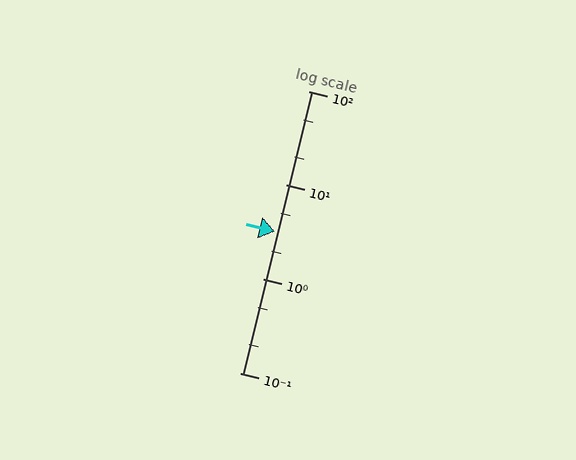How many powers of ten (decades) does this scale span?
The scale spans 3 decades, from 0.1 to 100.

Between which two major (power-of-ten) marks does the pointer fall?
The pointer is between 1 and 10.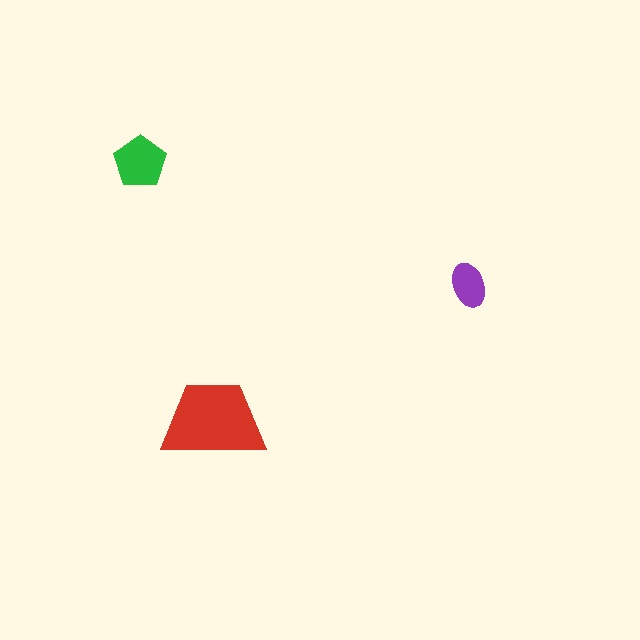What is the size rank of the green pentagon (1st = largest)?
2nd.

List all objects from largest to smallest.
The red trapezoid, the green pentagon, the purple ellipse.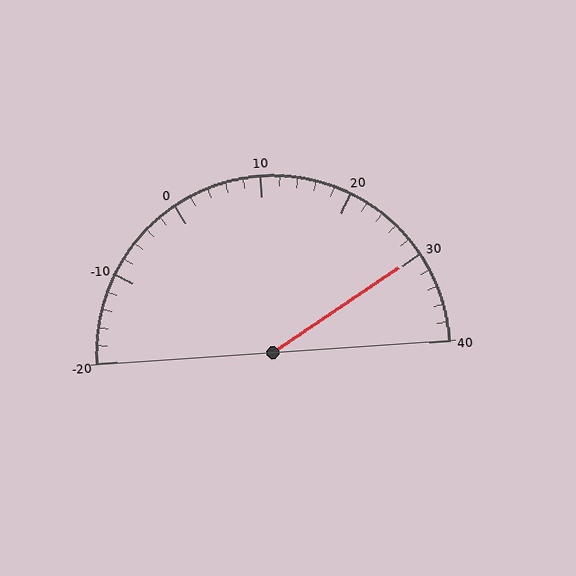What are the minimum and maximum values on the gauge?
The gauge ranges from -20 to 40.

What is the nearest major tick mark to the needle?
The nearest major tick mark is 30.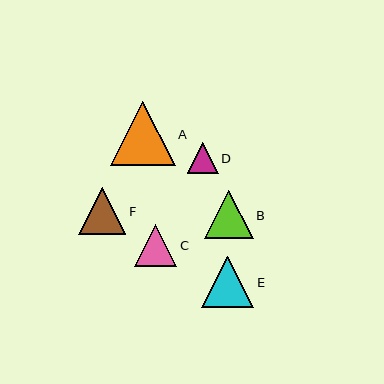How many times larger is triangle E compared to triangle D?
Triangle E is approximately 1.7 times the size of triangle D.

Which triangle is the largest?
Triangle A is the largest with a size of approximately 64 pixels.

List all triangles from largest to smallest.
From largest to smallest: A, E, B, F, C, D.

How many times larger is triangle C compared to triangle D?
Triangle C is approximately 1.4 times the size of triangle D.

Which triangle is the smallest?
Triangle D is the smallest with a size of approximately 31 pixels.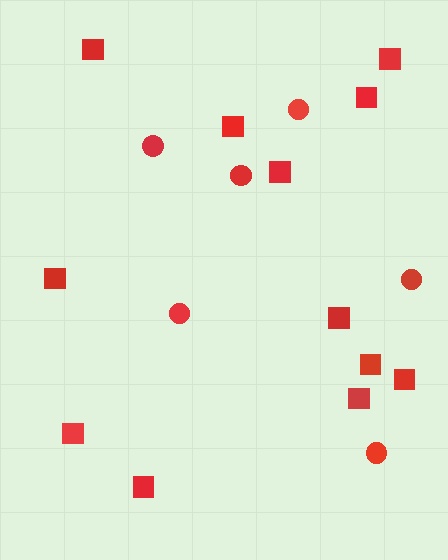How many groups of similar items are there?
There are 2 groups: one group of circles (6) and one group of squares (12).